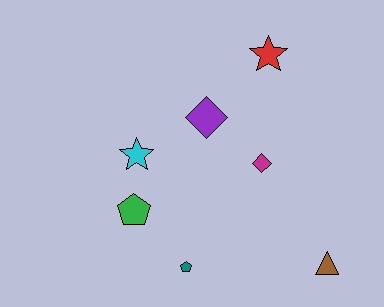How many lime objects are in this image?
There are no lime objects.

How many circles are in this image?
There are no circles.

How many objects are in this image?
There are 7 objects.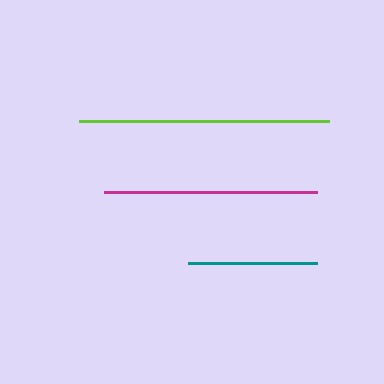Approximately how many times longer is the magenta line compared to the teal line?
The magenta line is approximately 1.7 times the length of the teal line.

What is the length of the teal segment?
The teal segment is approximately 129 pixels long.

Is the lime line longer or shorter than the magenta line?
The lime line is longer than the magenta line.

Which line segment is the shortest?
The teal line is the shortest at approximately 129 pixels.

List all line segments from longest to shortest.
From longest to shortest: lime, magenta, teal.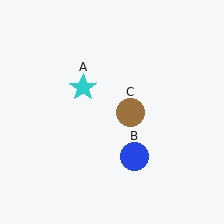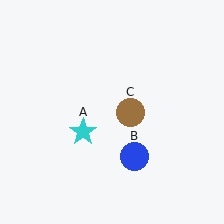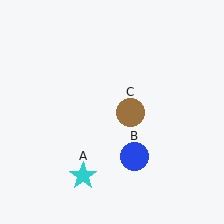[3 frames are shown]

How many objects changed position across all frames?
1 object changed position: cyan star (object A).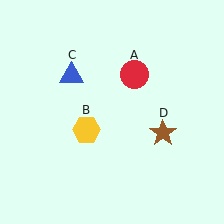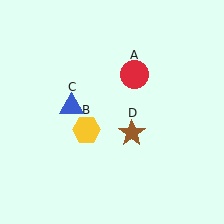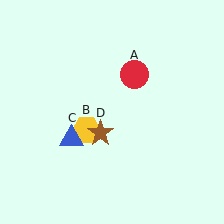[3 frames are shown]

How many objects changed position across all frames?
2 objects changed position: blue triangle (object C), brown star (object D).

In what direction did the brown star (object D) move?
The brown star (object D) moved left.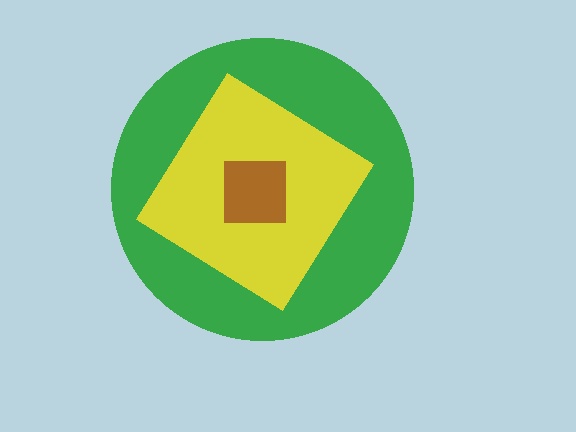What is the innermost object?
The brown square.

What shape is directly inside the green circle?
The yellow diamond.